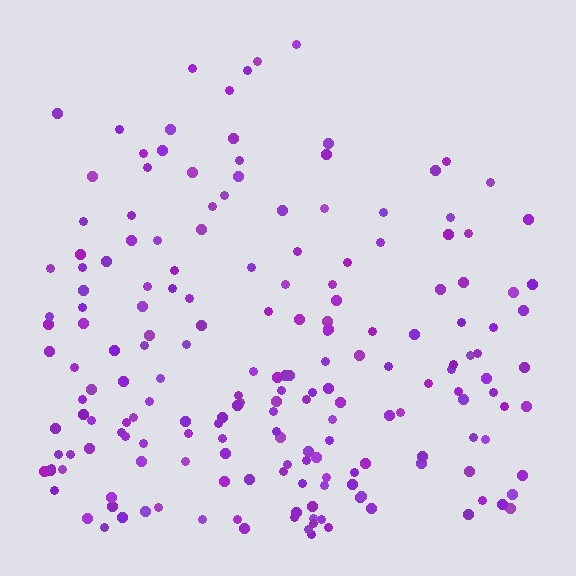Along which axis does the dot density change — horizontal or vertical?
Vertical.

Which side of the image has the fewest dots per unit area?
The top.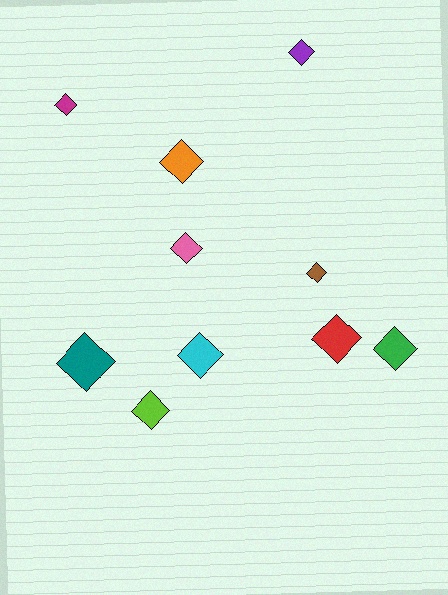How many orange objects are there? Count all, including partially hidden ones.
There is 1 orange object.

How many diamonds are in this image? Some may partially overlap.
There are 10 diamonds.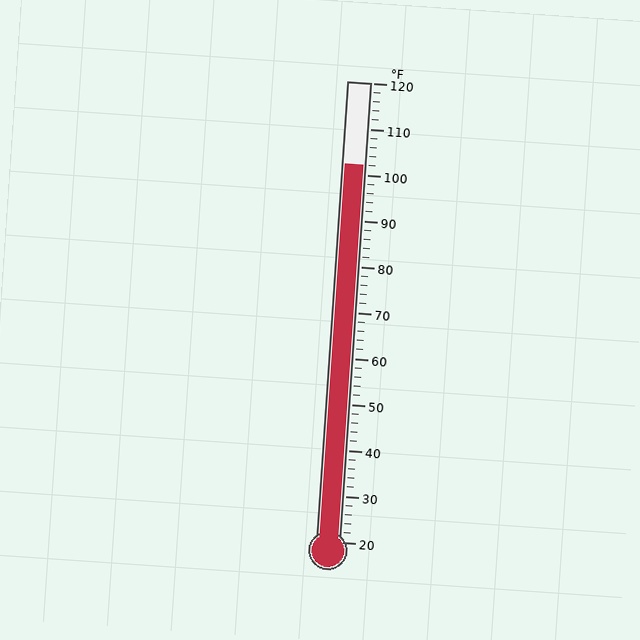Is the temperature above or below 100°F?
The temperature is above 100°F.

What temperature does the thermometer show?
The thermometer shows approximately 102°F.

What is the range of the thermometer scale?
The thermometer scale ranges from 20°F to 120°F.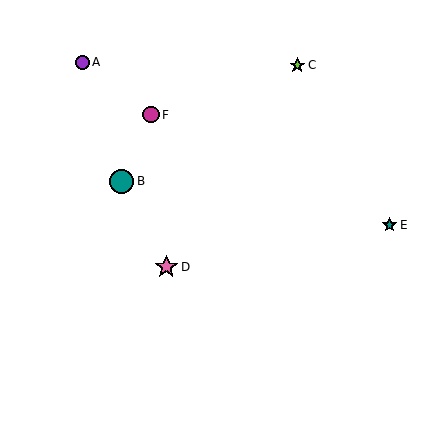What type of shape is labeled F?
Shape F is a magenta circle.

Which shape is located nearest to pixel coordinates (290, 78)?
The lime star (labeled C) at (297, 65) is nearest to that location.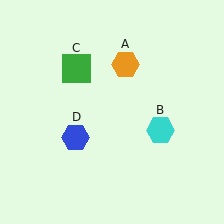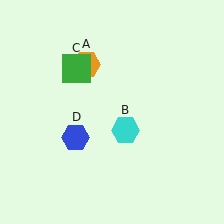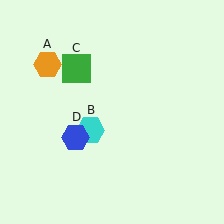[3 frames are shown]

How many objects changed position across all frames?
2 objects changed position: orange hexagon (object A), cyan hexagon (object B).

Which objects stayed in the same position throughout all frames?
Green square (object C) and blue hexagon (object D) remained stationary.